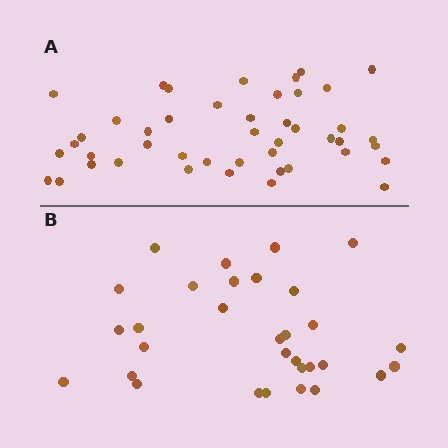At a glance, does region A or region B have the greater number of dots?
Region A (the top region) has more dots.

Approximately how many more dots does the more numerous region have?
Region A has approximately 15 more dots than region B.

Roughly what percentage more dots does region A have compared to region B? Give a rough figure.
About 45% more.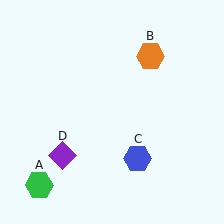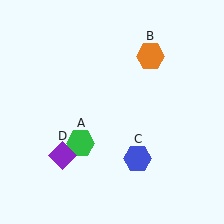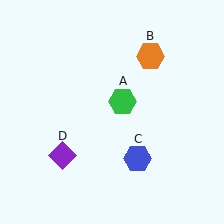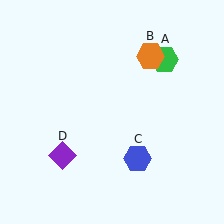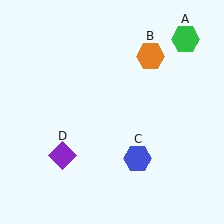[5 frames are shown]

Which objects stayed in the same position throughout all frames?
Orange hexagon (object B) and blue hexagon (object C) and purple diamond (object D) remained stationary.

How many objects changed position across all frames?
1 object changed position: green hexagon (object A).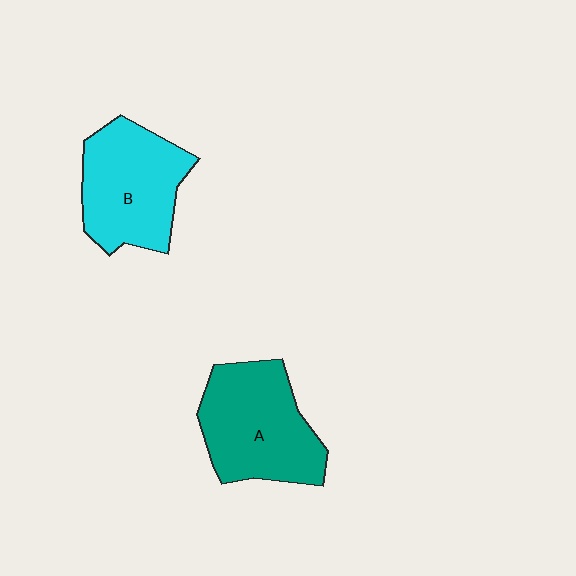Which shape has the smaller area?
Shape B (cyan).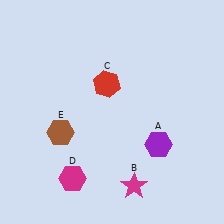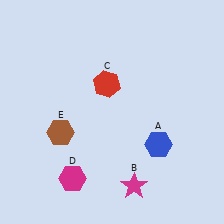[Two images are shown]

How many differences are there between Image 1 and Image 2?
There is 1 difference between the two images.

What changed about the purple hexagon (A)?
In Image 1, A is purple. In Image 2, it changed to blue.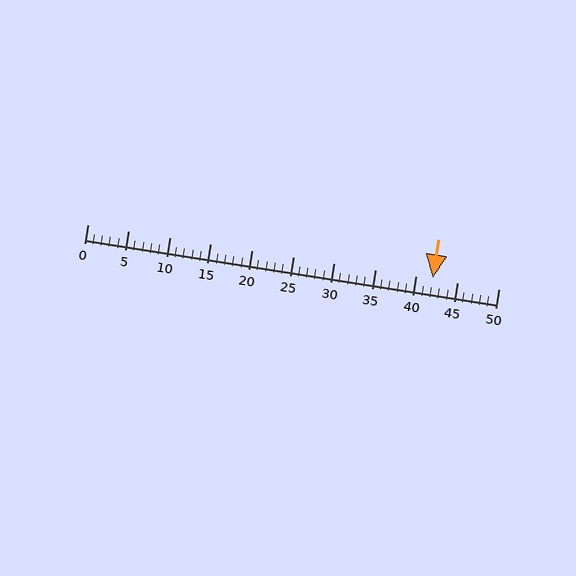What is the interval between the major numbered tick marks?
The major tick marks are spaced 5 units apart.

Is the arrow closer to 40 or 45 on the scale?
The arrow is closer to 40.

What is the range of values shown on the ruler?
The ruler shows values from 0 to 50.